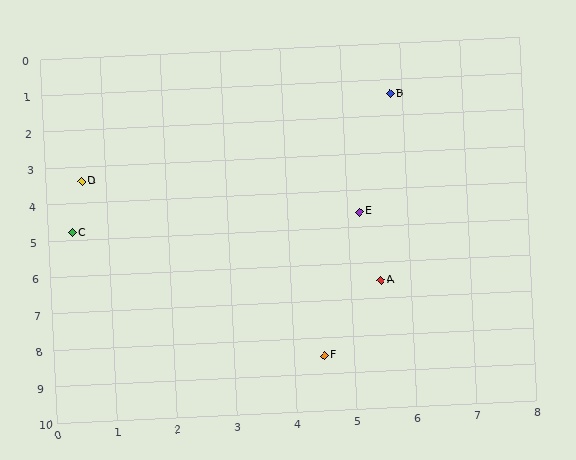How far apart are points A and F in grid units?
Points A and F are about 2.2 grid units apart.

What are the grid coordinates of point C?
Point C is at approximately (0.4, 4.8).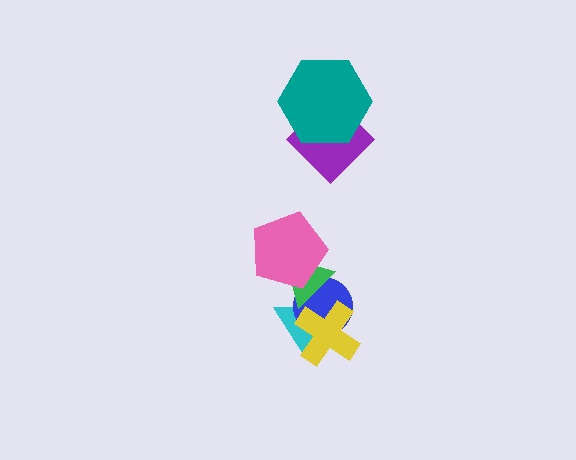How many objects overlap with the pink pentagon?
1 object overlaps with the pink pentagon.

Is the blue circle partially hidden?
Yes, it is partially covered by another shape.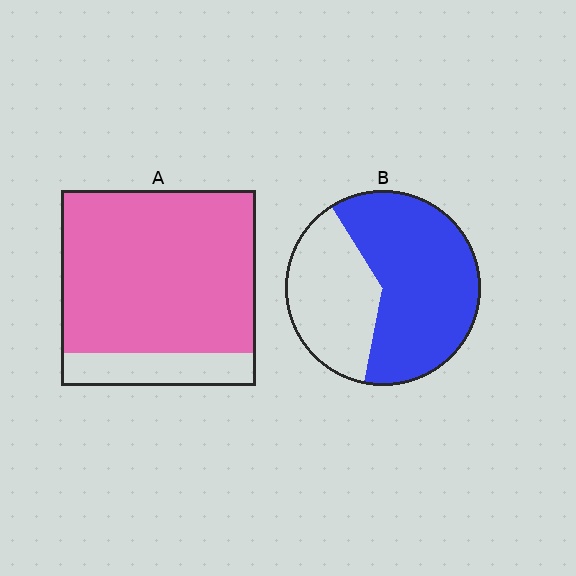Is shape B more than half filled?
Yes.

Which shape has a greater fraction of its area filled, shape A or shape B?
Shape A.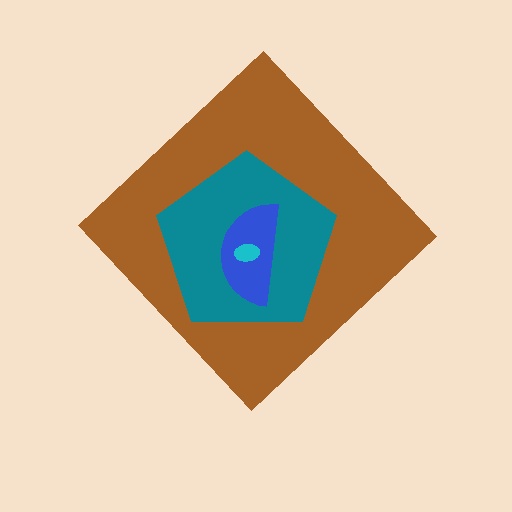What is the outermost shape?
The brown diamond.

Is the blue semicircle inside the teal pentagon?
Yes.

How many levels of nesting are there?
4.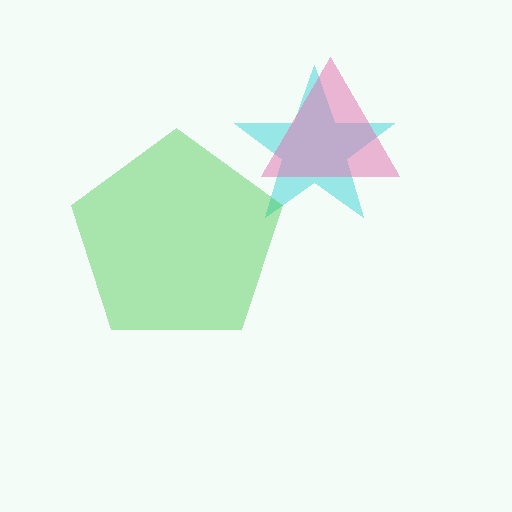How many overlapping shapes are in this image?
There are 3 overlapping shapes in the image.